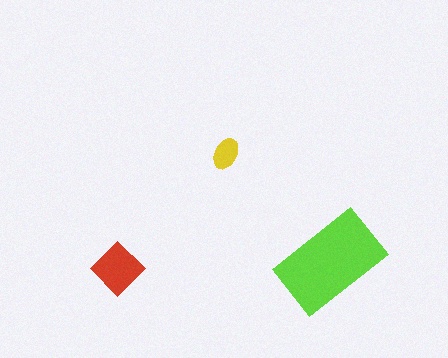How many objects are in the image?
There are 3 objects in the image.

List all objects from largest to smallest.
The lime rectangle, the red diamond, the yellow ellipse.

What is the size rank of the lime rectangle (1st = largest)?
1st.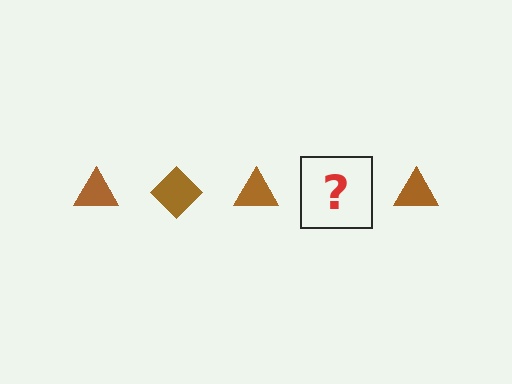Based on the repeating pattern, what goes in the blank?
The blank should be a brown diamond.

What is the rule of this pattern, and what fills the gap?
The rule is that the pattern cycles through triangle, diamond shapes in brown. The gap should be filled with a brown diamond.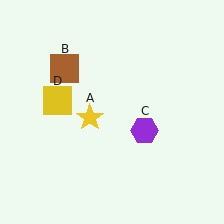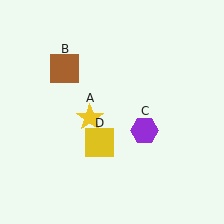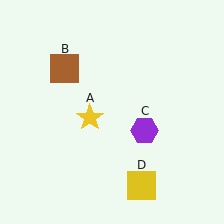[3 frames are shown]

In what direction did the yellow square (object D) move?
The yellow square (object D) moved down and to the right.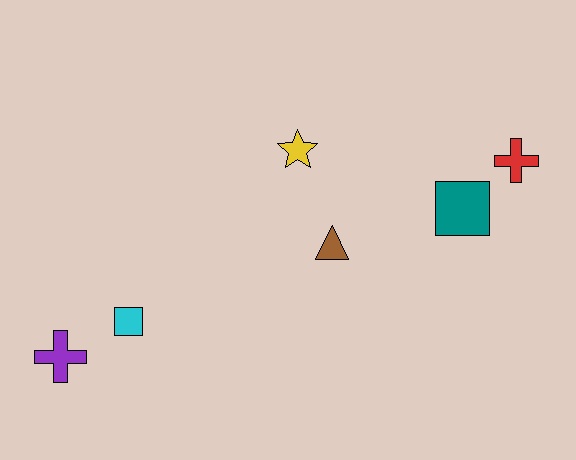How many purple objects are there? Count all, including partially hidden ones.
There is 1 purple object.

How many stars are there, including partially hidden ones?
There is 1 star.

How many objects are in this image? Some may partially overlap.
There are 6 objects.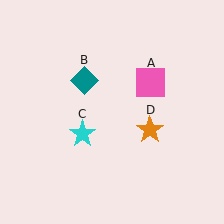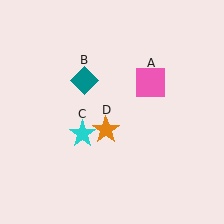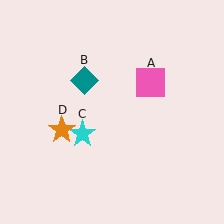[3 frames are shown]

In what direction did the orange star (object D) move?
The orange star (object D) moved left.